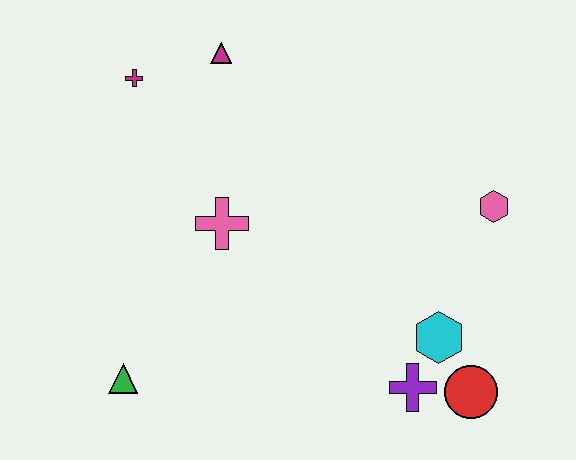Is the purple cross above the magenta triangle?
No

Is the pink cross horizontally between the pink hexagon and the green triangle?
Yes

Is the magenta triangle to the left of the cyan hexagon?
Yes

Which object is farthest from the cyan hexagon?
The magenta cross is farthest from the cyan hexagon.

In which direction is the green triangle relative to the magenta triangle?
The green triangle is below the magenta triangle.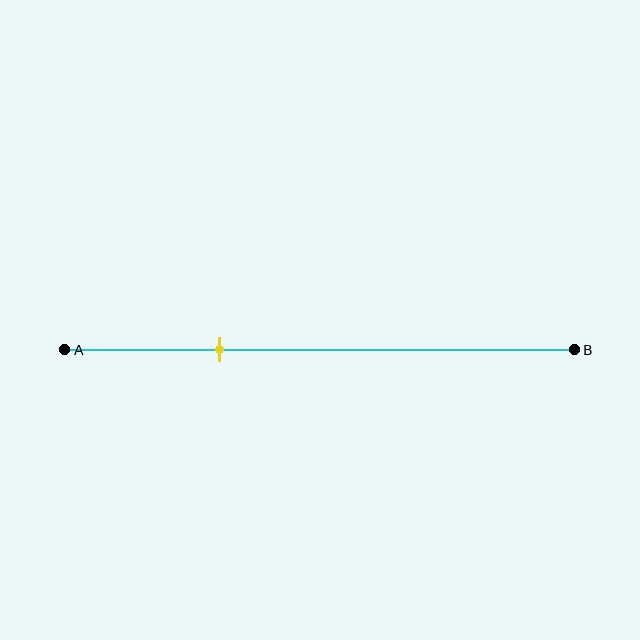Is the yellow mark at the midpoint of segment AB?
No, the mark is at about 30% from A, not at the 50% midpoint.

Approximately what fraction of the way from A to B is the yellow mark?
The yellow mark is approximately 30% of the way from A to B.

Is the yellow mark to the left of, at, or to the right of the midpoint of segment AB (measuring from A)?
The yellow mark is to the left of the midpoint of segment AB.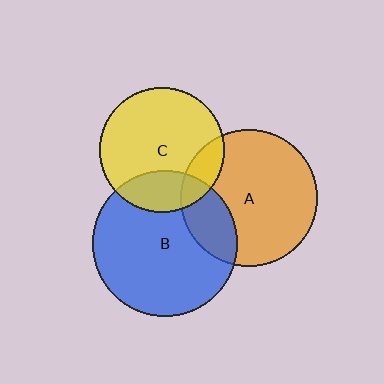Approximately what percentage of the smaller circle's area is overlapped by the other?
Approximately 25%.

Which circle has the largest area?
Circle B (blue).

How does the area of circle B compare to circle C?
Approximately 1.3 times.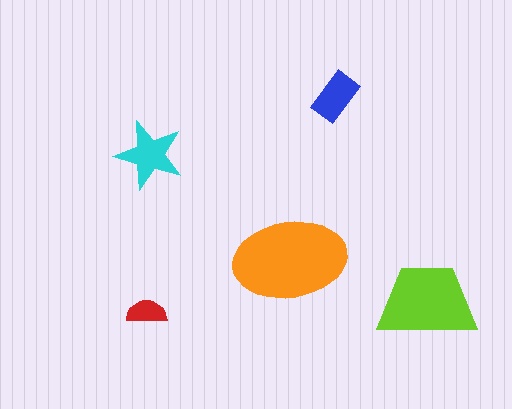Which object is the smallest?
The red semicircle.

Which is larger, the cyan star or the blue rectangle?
The cyan star.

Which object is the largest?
The orange ellipse.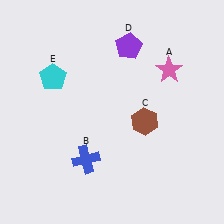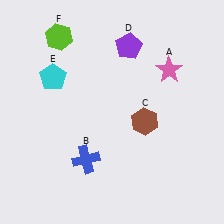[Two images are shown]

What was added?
A lime hexagon (F) was added in Image 2.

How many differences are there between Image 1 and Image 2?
There is 1 difference between the two images.